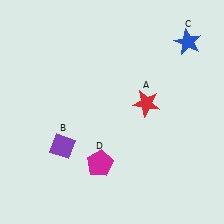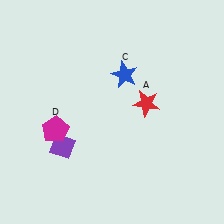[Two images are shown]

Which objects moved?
The objects that moved are: the blue star (C), the magenta pentagon (D).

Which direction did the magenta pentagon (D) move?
The magenta pentagon (D) moved left.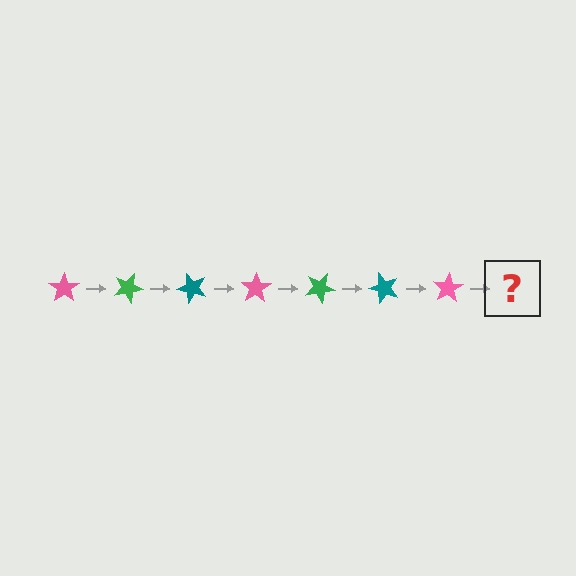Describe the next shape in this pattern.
It should be a green star, rotated 175 degrees from the start.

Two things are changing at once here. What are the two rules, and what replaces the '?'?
The two rules are that it rotates 25 degrees each step and the color cycles through pink, green, and teal. The '?' should be a green star, rotated 175 degrees from the start.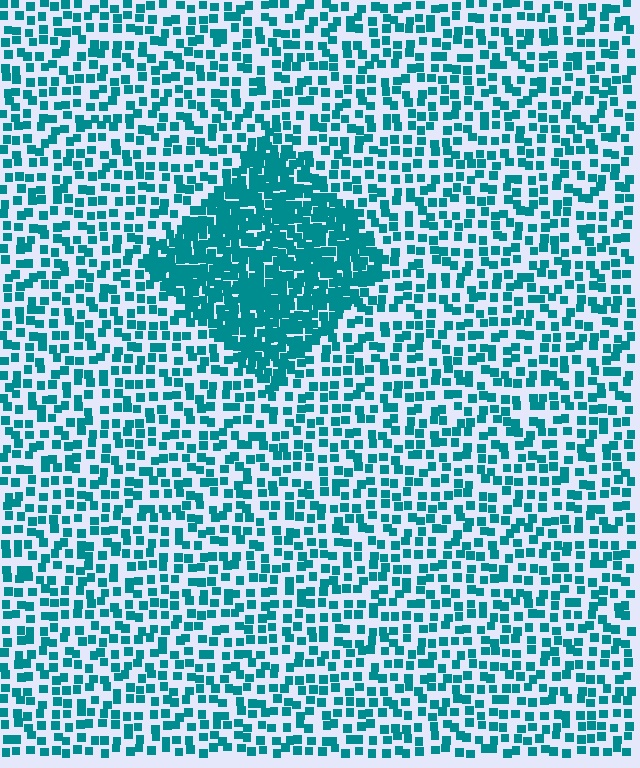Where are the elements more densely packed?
The elements are more densely packed inside the diamond boundary.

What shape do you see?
I see a diamond.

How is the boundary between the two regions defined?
The boundary is defined by a change in element density (approximately 2.3x ratio). All elements are the same color, size, and shape.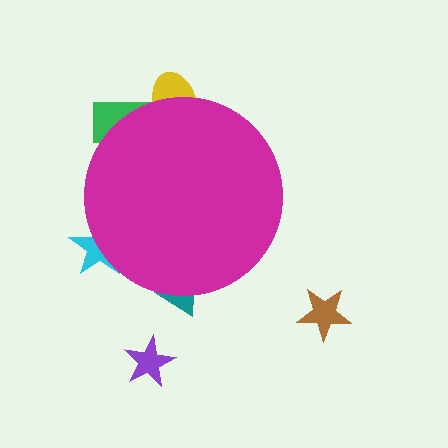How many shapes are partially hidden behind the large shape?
4 shapes are partially hidden.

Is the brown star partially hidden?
No, the brown star is fully visible.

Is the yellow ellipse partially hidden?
Yes, the yellow ellipse is partially hidden behind the magenta circle.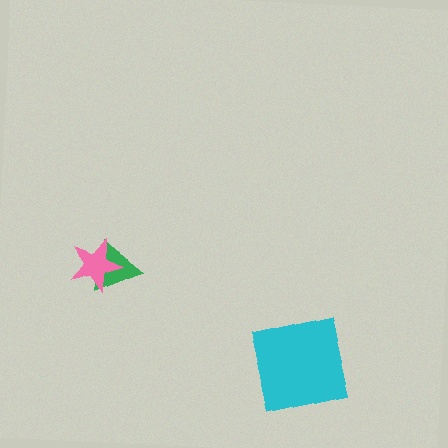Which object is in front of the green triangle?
The pink star is in front of the green triangle.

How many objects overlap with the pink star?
1 object overlaps with the pink star.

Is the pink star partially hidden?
No, no other shape covers it.